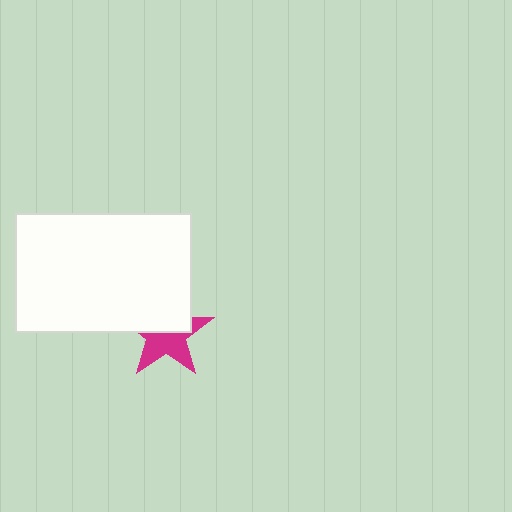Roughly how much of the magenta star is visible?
About half of it is visible (roughly 52%).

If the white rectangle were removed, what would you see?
You would see the complete magenta star.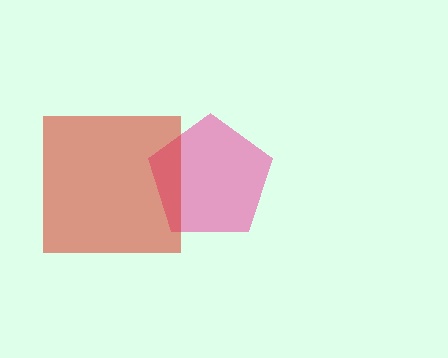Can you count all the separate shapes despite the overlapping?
Yes, there are 2 separate shapes.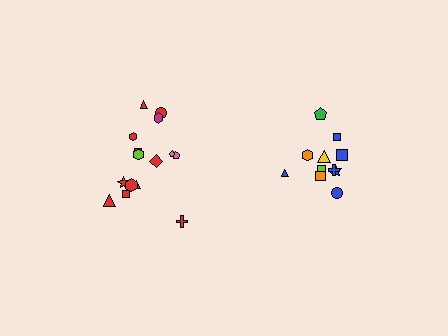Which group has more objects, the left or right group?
The left group.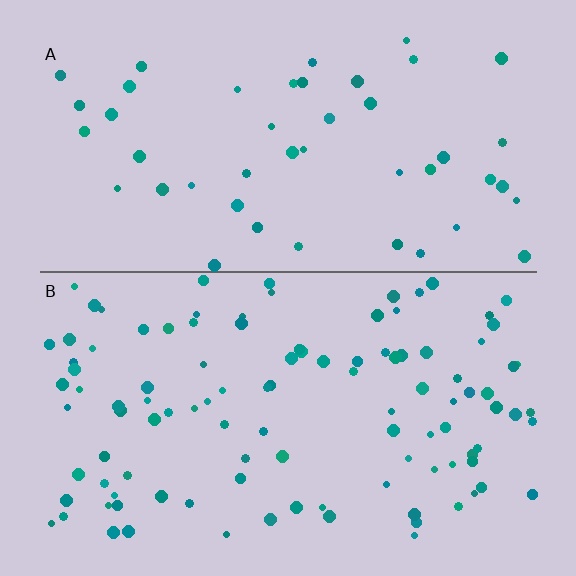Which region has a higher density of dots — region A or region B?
B (the bottom).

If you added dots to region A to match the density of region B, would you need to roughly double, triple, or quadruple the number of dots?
Approximately double.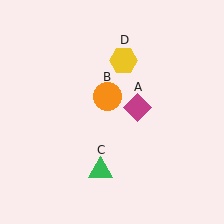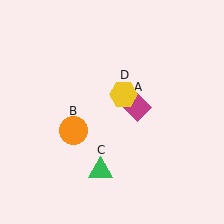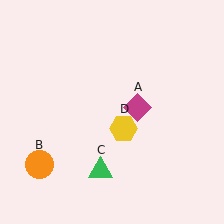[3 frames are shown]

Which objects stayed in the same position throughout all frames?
Magenta diamond (object A) and green triangle (object C) remained stationary.